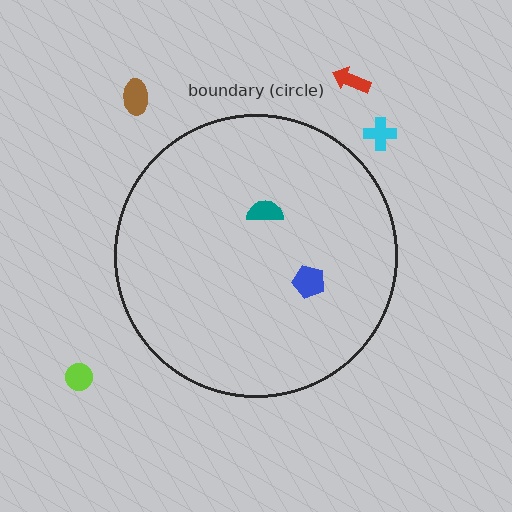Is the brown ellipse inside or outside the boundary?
Outside.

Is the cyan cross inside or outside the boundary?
Outside.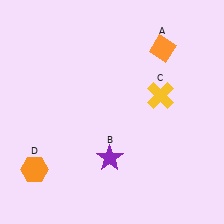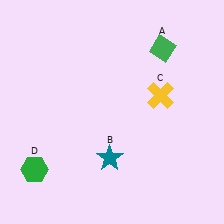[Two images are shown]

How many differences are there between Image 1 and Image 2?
There are 3 differences between the two images.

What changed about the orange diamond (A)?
In Image 1, A is orange. In Image 2, it changed to green.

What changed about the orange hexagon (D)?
In Image 1, D is orange. In Image 2, it changed to green.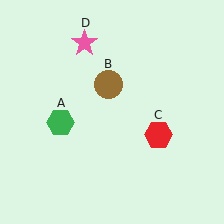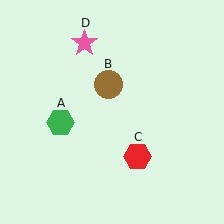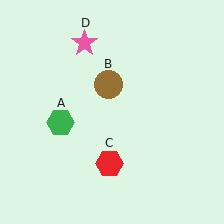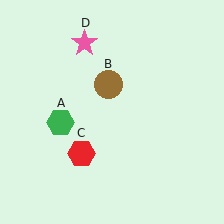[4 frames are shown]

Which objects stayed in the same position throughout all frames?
Green hexagon (object A) and brown circle (object B) and pink star (object D) remained stationary.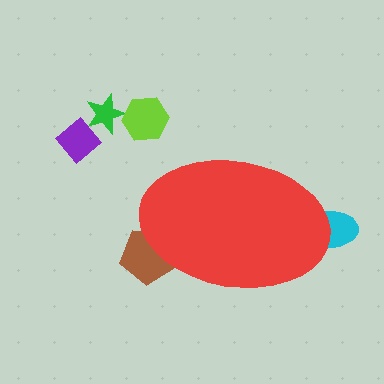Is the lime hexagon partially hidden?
No, the lime hexagon is fully visible.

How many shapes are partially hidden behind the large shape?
2 shapes are partially hidden.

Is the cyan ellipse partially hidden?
Yes, the cyan ellipse is partially hidden behind the red ellipse.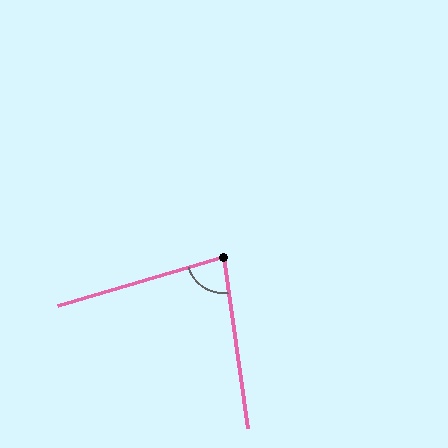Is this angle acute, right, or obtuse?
It is acute.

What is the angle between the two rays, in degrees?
Approximately 82 degrees.